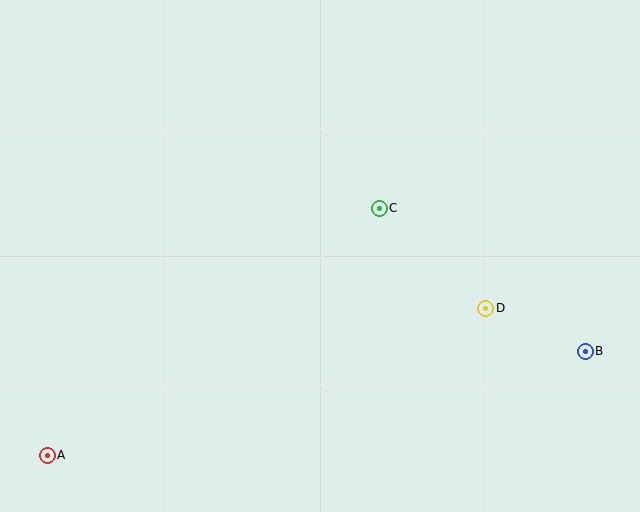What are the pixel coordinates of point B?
Point B is at (585, 351).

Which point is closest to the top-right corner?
Point C is closest to the top-right corner.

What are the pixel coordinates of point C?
Point C is at (379, 208).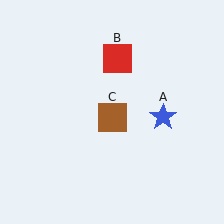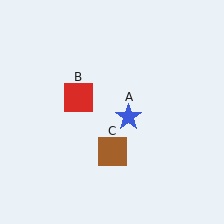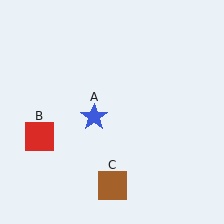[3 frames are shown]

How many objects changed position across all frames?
3 objects changed position: blue star (object A), red square (object B), brown square (object C).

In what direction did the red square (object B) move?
The red square (object B) moved down and to the left.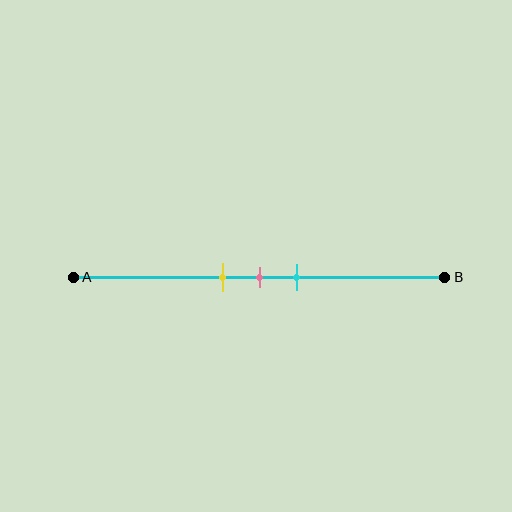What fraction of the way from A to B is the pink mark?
The pink mark is approximately 50% (0.5) of the way from A to B.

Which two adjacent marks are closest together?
The yellow and pink marks are the closest adjacent pair.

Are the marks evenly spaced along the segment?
Yes, the marks are approximately evenly spaced.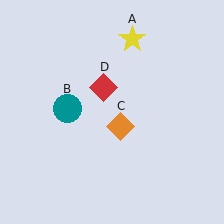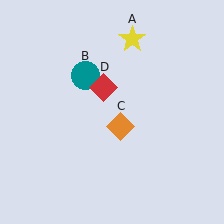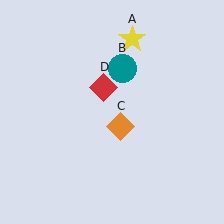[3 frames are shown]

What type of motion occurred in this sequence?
The teal circle (object B) rotated clockwise around the center of the scene.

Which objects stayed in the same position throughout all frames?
Yellow star (object A) and orange diamond (object C) and red diamond (object D) remained stationary.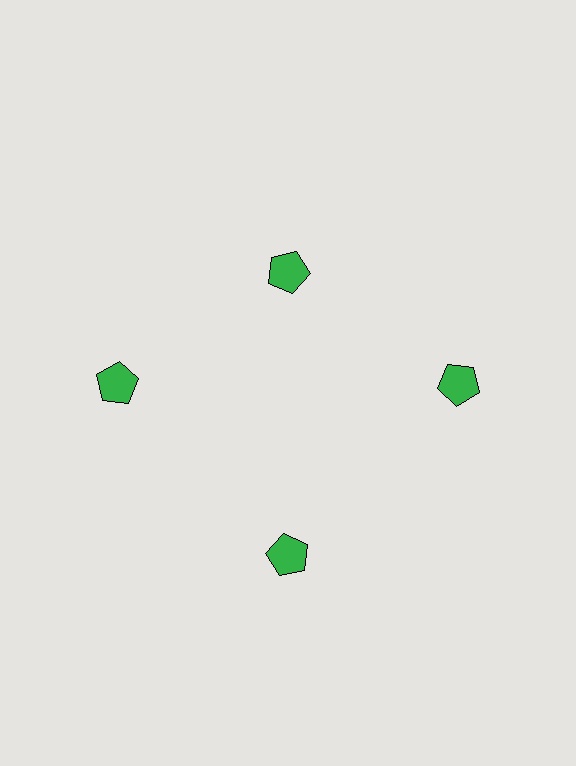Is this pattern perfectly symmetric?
No. The 4 green pentagons are arranged in a ring, but one element near the 12 o'clock position is pulled inward toward the center, breaking the 4-fold rotational symmetry.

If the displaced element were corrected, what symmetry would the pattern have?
It would have 4-fold rotational symmetry — the pattern would map onto itself every 90 degrees.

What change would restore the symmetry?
The symmetry would be restored by moving it outward, back onto the ring so that all 4 pentagons sit at equal angles and equal distance from the center.